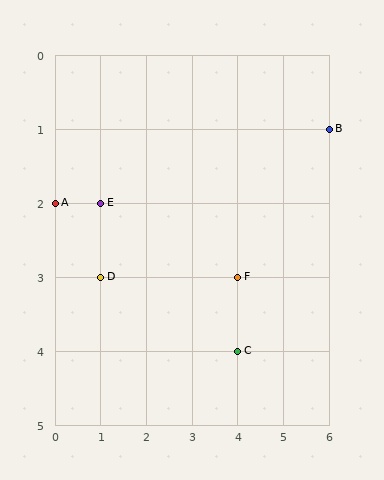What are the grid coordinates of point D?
Point D is at grid coordinates (1, 3).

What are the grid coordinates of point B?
Point B is at grid coordinates (6, 1).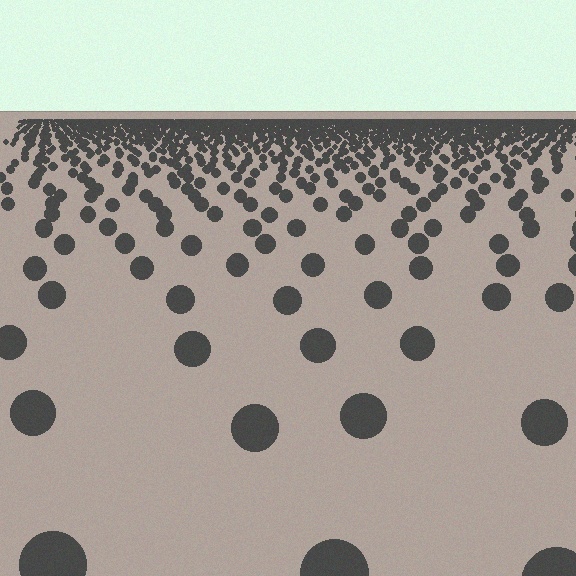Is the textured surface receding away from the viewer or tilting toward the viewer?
The surface is receding away from the viewer. Texture elements get smaller and denser toward the top.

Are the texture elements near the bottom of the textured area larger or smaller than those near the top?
Larger. Near the bottom, elements are closer to the viewer and appear at a bigger on-screen size.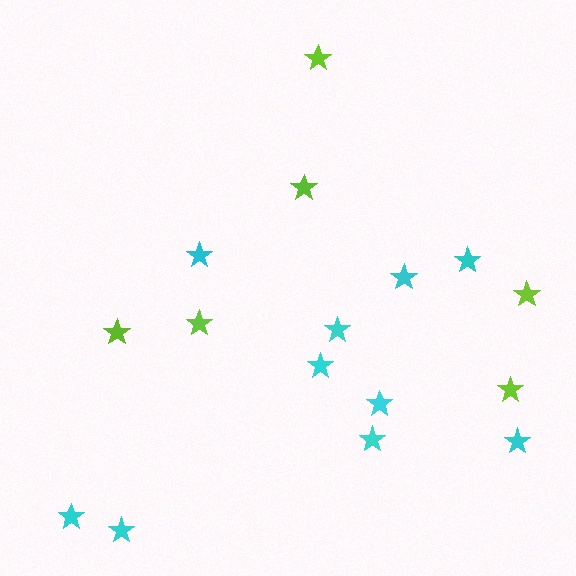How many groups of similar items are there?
There are 2 groups: one group of lime stars (6) and one group of cyan stars (10).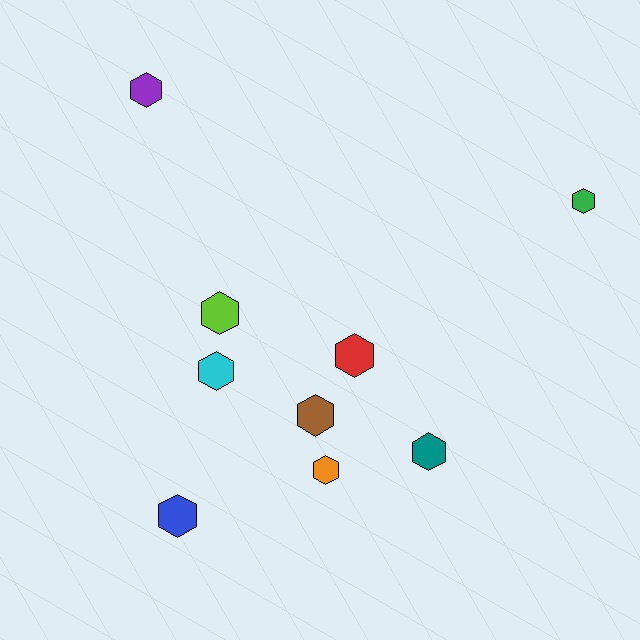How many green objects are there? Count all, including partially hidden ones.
There is 1 green object.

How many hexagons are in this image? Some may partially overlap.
There are 9 hexagons.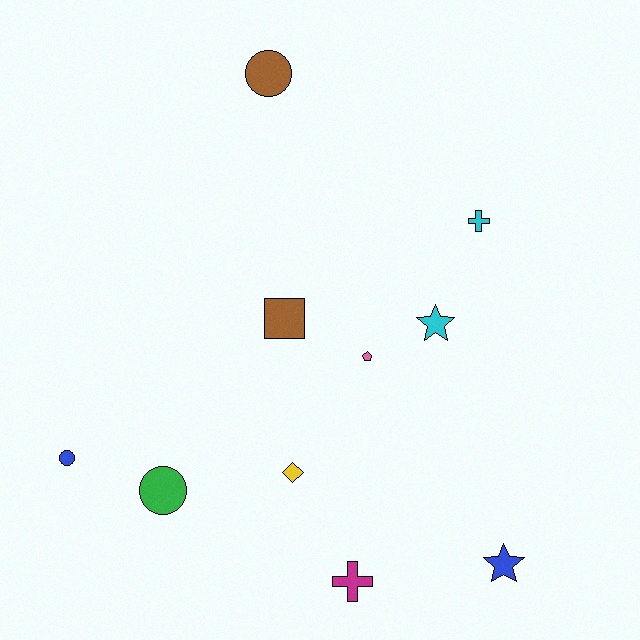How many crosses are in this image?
There are 2 crosses.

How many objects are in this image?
There are 10 objects.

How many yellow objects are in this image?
There is 1 yellow object.